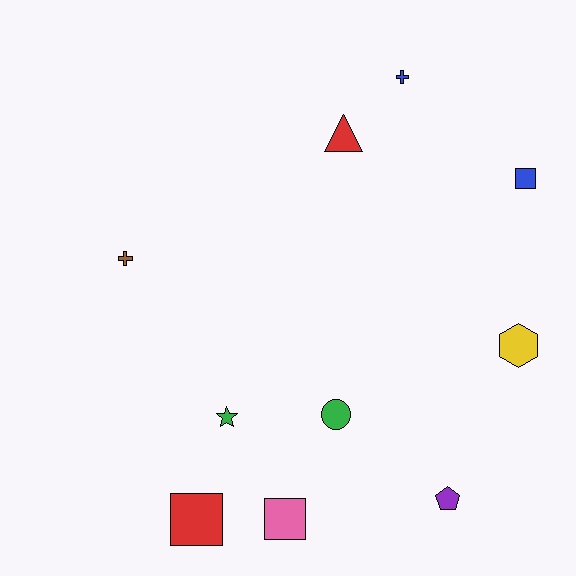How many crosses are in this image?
There are 2 crosses.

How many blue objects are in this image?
There are 2 blue objects.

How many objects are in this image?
There are 10 objects.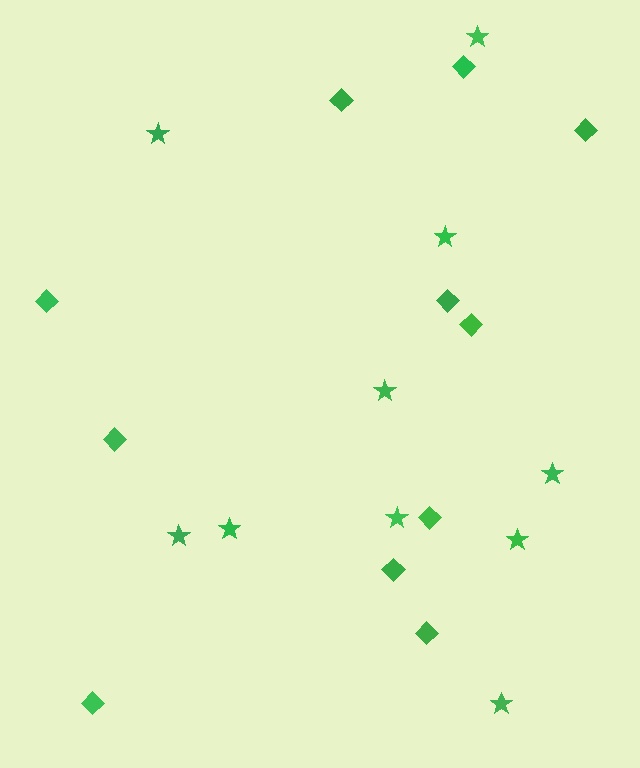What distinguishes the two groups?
There are 2 groups: one group of stars (10) and one group of diamonds (11).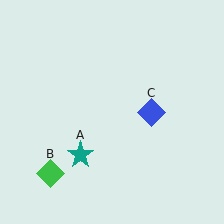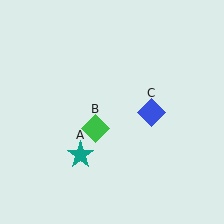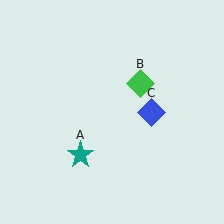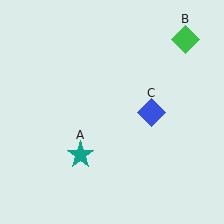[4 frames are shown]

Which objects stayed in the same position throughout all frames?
Teal star (object A) and blue diamond (object C) remained stationary.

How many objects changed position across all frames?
1 object changed position: green diamond (object B).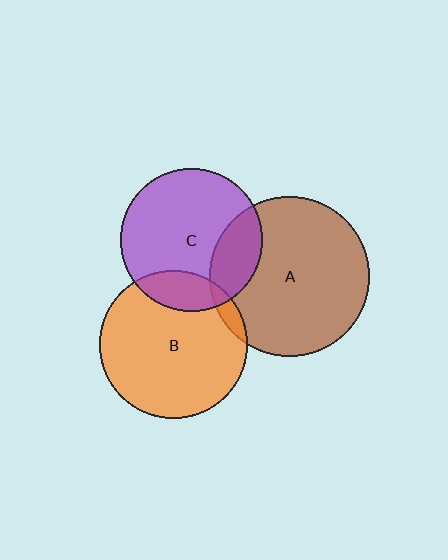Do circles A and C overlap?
Yes.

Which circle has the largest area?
Circle A (brown).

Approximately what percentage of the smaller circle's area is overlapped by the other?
Approximately 20%.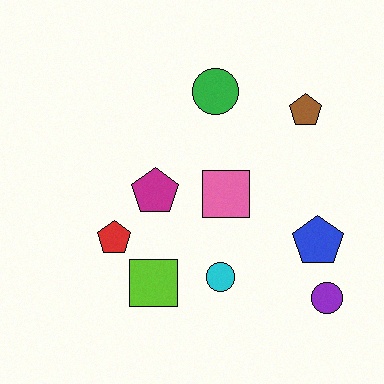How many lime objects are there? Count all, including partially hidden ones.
There is 1 lime object.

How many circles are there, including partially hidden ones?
There are 3 circles.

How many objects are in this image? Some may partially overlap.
There are 9 objects.